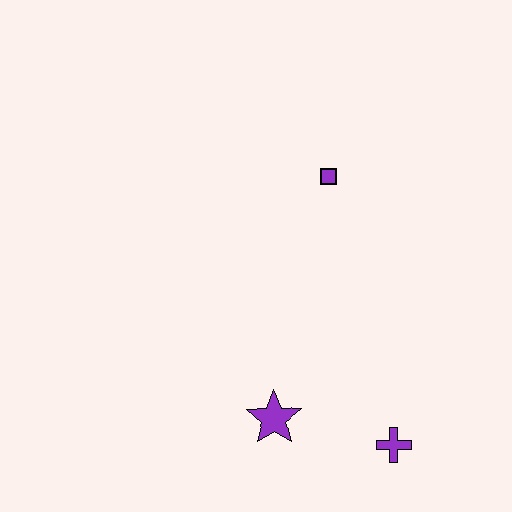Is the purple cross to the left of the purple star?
No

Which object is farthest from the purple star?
The purple square is farthest from the purple star.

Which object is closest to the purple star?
The purple cross is closest to the purple star.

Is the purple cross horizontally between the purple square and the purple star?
No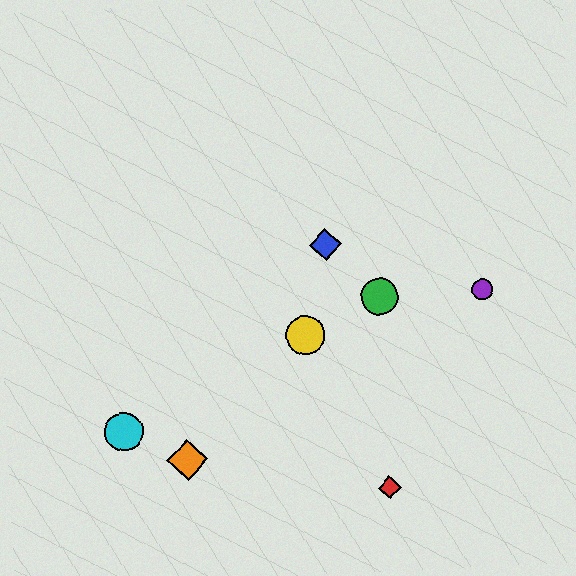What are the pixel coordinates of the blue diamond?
The blue diamond is at (325, 245).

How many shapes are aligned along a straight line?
3 shapes (the green circle, the yellow circle, the cyan circle) are aligned along a straight line.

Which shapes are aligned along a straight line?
The green circle, the yellow circle, the cyan circle are aligned along a straight line.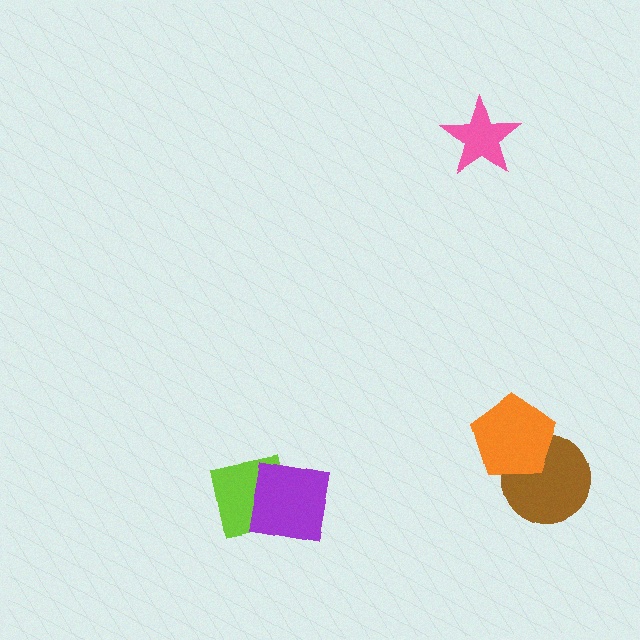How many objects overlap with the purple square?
1 object overlaps with the purple square.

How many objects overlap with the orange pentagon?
1 object overlaps with the orange pentagon.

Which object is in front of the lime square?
The purple square is in front of the lime square.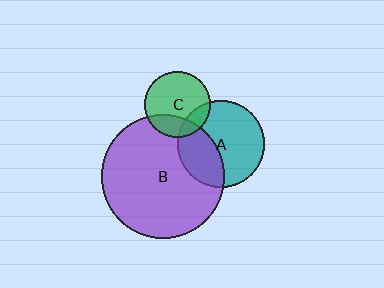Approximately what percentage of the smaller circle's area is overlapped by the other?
Approximately 35%.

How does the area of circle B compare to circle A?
Approximately 2.0 times.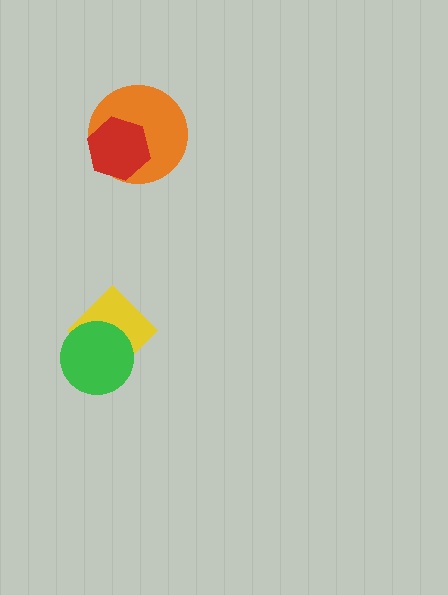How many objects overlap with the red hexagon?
1 object overlaps with the red hexagon.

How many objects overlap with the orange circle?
1 object overlaps with the orange circle.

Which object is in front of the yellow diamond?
The green circle is in front of the yellow diamond.